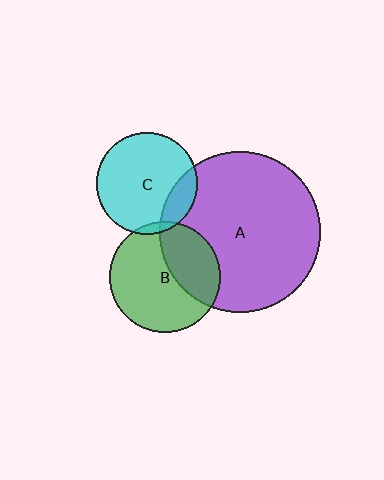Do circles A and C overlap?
Yes.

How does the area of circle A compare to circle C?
Approximately 2.5 times.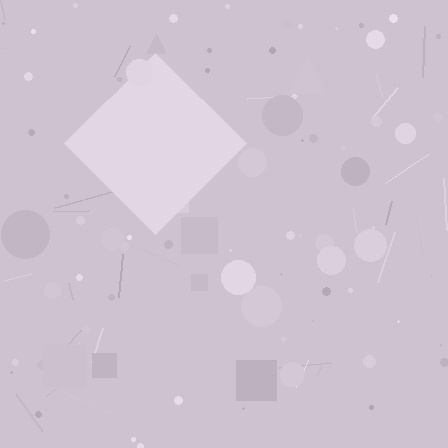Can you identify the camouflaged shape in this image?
The camouflaged shape is a diamond.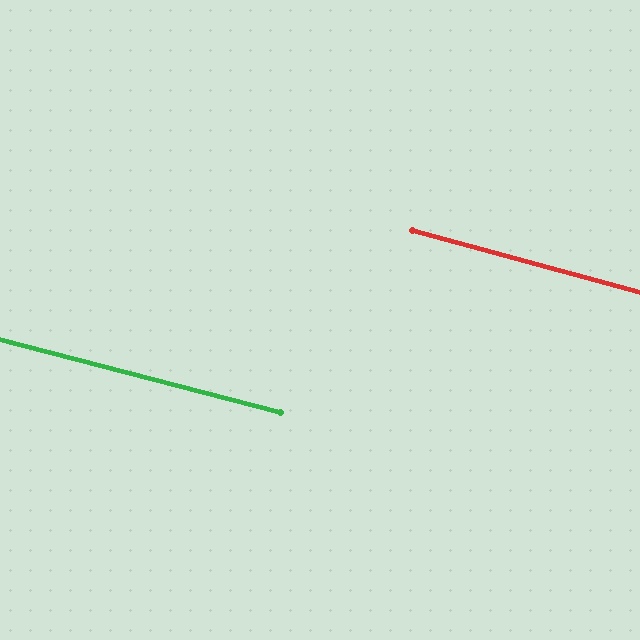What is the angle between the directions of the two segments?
Approximately 1 degree.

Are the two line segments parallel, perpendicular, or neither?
Parallel — their directions differ by only 0.6°.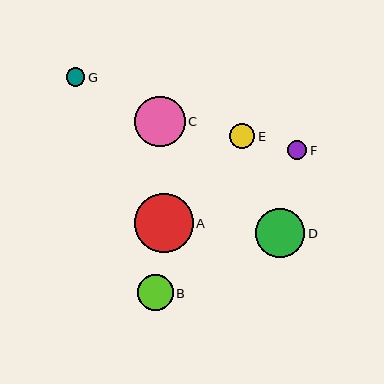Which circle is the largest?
Circle A is the largest with a size of approximately 59 pixels.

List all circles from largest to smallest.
From largest to smallest: A, C, D, B, E, F, G.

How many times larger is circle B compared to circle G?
Circle B is approximately 1.9 times the size of circle G.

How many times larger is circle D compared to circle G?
Circle D is approximately 2.7 times the size of circle G.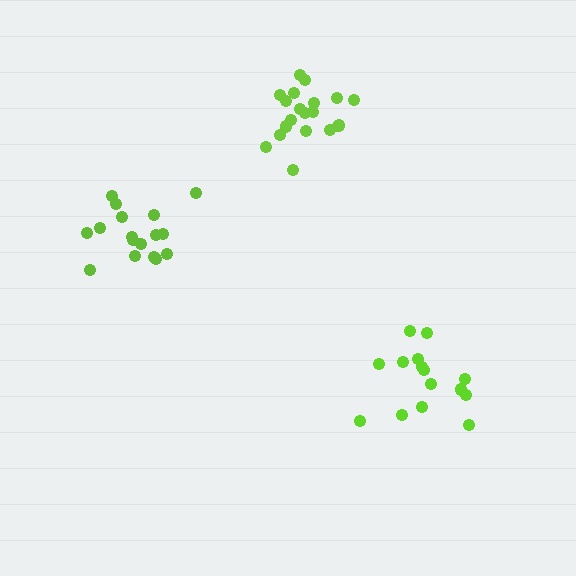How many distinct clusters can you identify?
There are 3 distinct clusters.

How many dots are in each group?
Group 1: 17 dots, Group 2: 15 dots, Group 3: 20 dots (52 total).